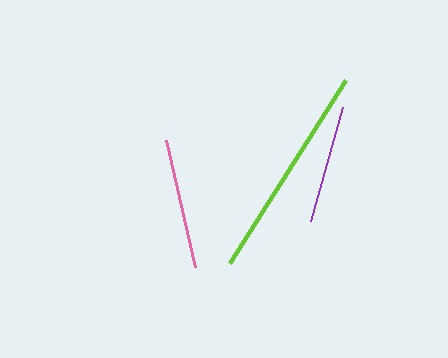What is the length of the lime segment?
The lime segment is approximately 216 pixels long.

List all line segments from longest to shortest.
From longest to shortest: lime, pink, purple.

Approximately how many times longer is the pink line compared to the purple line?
The pink line is approximately 1.1 times the length of the purple line.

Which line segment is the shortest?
The purple line is the shortest at approximately 118 pixels.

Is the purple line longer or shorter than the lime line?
The lime line is longer than the purple line.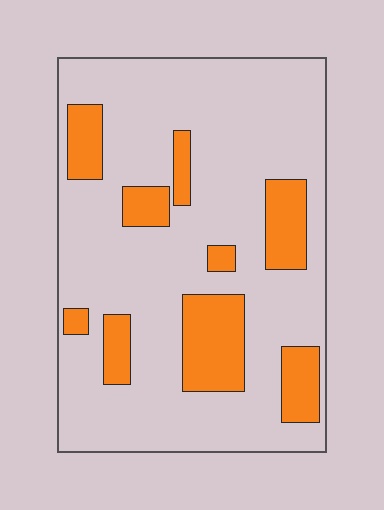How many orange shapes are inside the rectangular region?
9.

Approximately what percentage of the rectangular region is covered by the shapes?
Approximately 20%.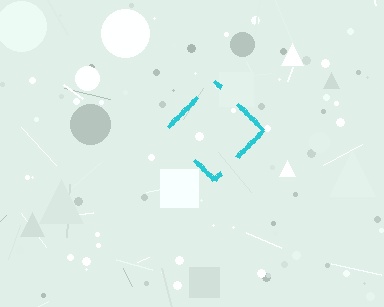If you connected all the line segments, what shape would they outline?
They would outline a diamond.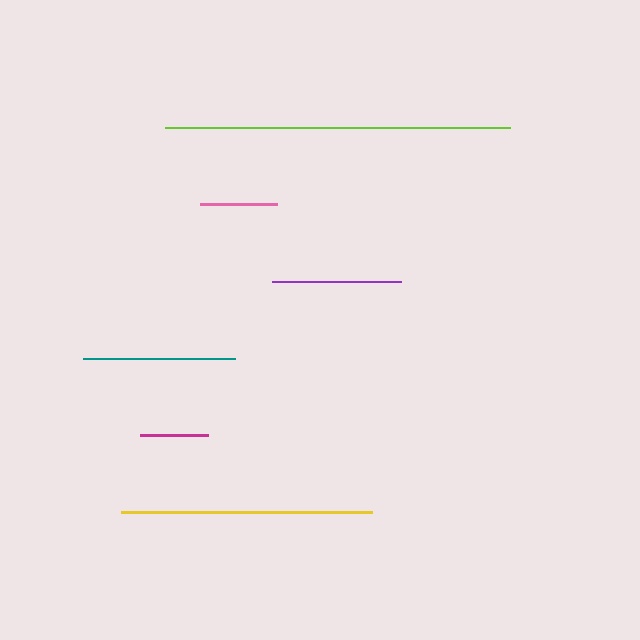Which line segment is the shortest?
The magenta line is the shortest at approximately 68 pixels.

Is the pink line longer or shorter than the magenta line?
The pink line is longer than the magenta line.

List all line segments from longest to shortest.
From longest to shortest: lime, yellow, teal, purple, pink, magenta.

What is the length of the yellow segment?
The yellow segment is approximately 252 pixels long.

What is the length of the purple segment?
The purple segment is approximately 129 pixels long.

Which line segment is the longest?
The lime line is the longest at approximately 345 pixels.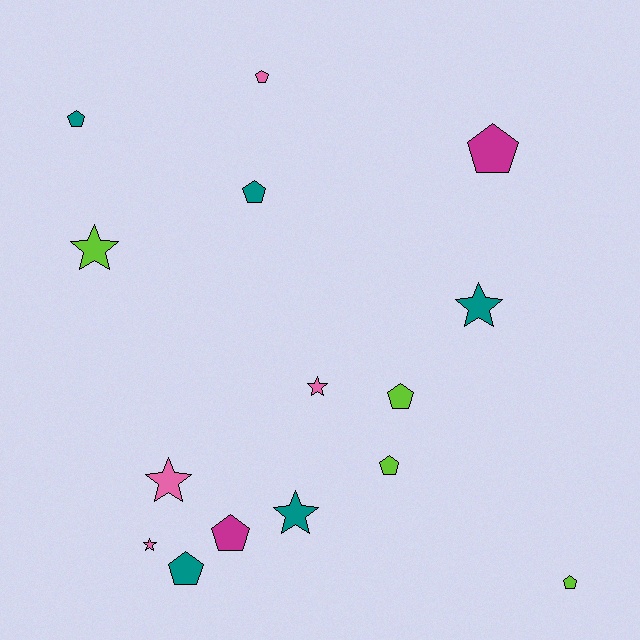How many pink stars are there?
There are 3 pink stars.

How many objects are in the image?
There are 15 objects.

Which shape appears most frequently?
Pentagon, with 9 objects.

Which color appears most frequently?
Teal, with 5 objects.